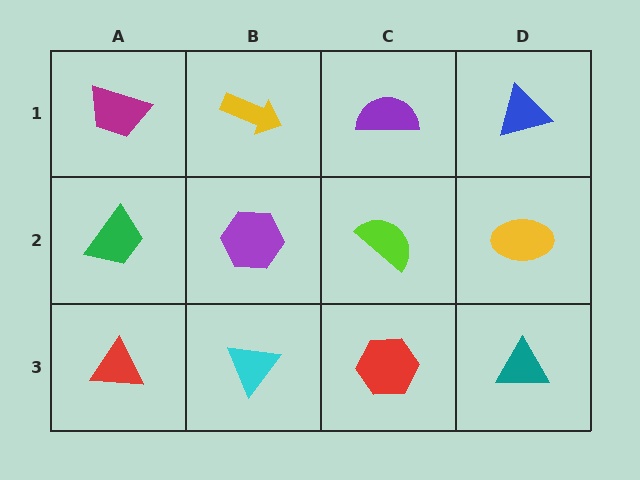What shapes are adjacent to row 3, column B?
A purple hexagon (row 2, column B), a red triangle (row 3, column A), a red hexagon (row 3, column C).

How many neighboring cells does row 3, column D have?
2.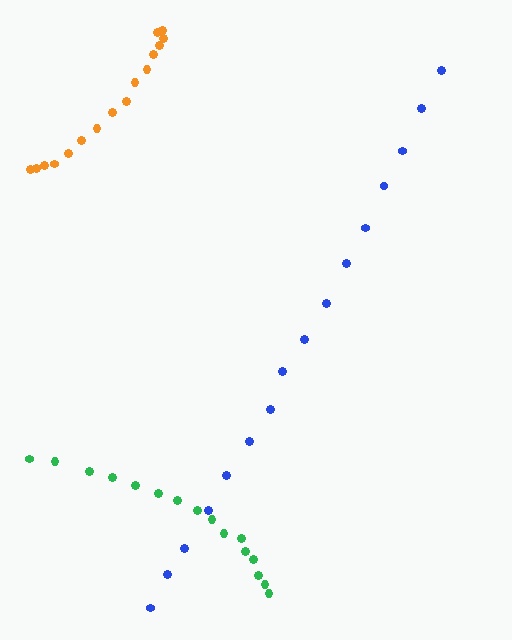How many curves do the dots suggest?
There are 3 distinct paths.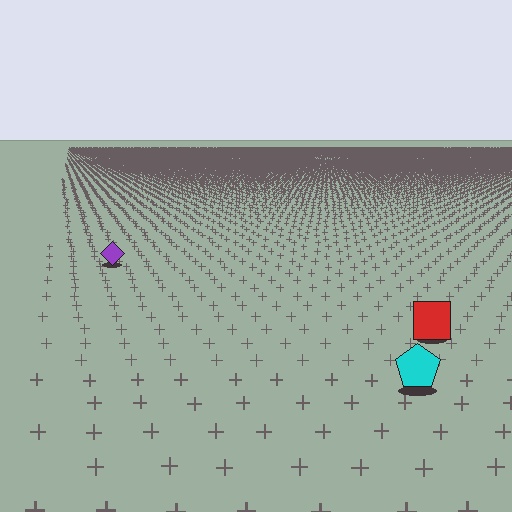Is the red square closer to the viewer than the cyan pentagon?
No. The cyan pentagon is closer — you can tell from the texture gradient: the ground texture is coarser near it.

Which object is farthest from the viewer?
The purple diamond is farthest from the viewer. It appears smaller and the ground texture around it is denser.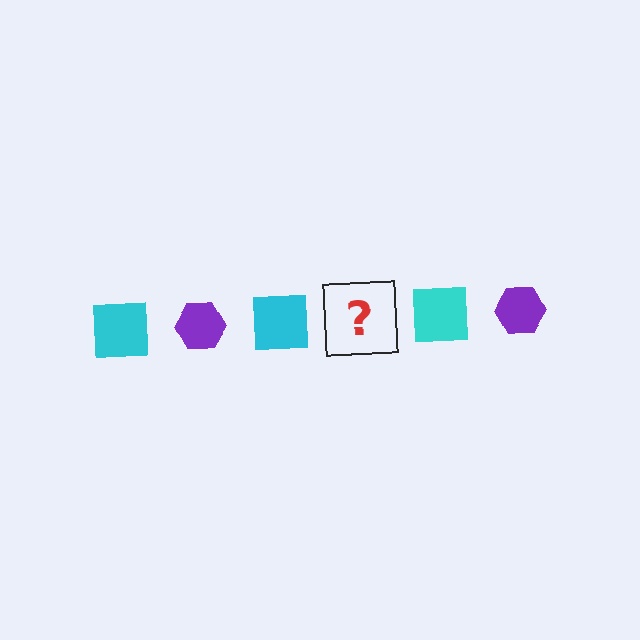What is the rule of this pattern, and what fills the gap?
The rule is that the pattern alternates between cyan square and purple hexagon. The gap should be filled with a purple hexagon.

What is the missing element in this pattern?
The missing element is a purple hexagon.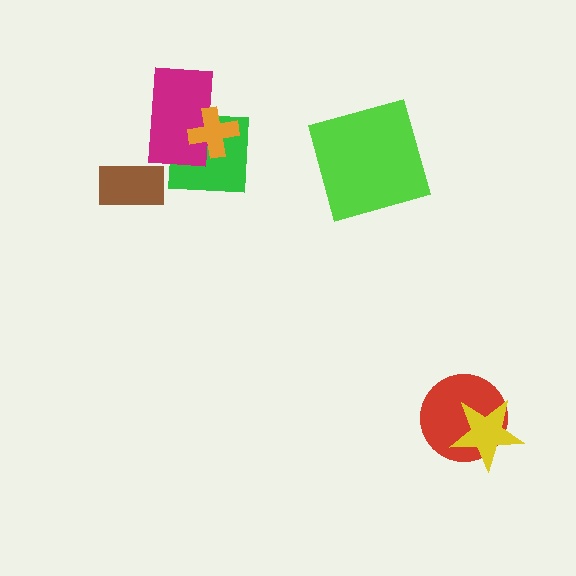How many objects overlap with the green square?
2 objects overlap with the green square.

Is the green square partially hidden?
Yes, it is partially covered by another shape.